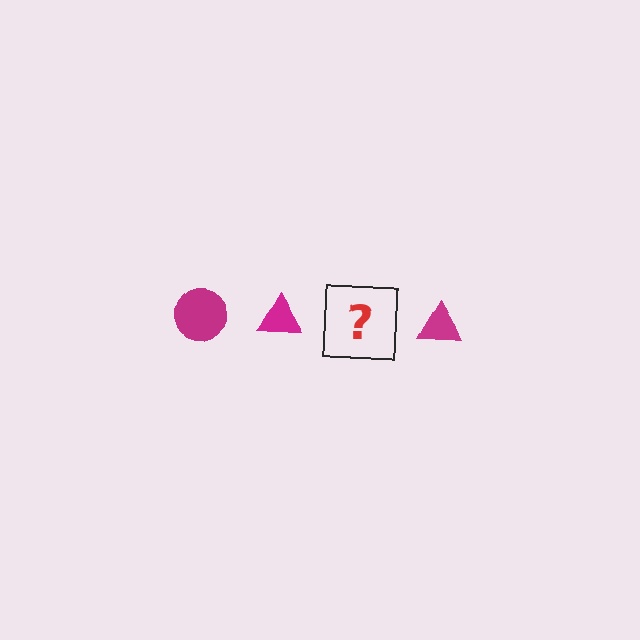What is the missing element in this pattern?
The missing element is a magenta circle.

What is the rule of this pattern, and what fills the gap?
The rule is that the pattern cycles through circle, triangle shapes in magenta. The gap should be filled with a magenta circle.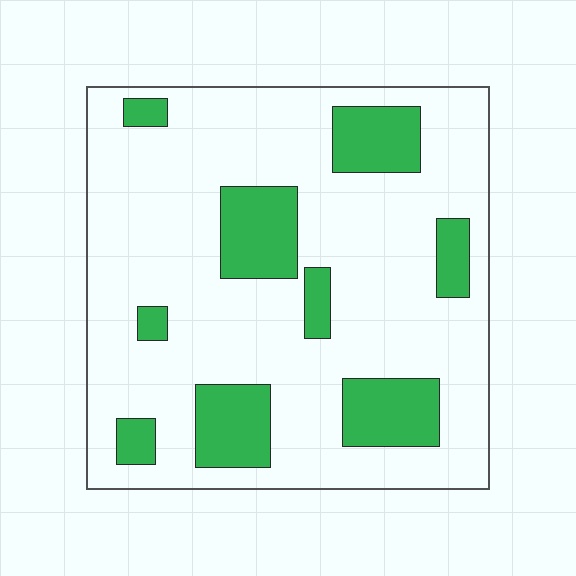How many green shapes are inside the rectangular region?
9.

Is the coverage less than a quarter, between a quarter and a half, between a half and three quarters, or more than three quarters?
Less than a quarter.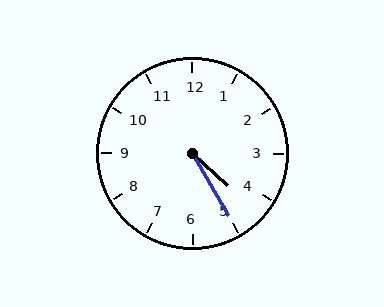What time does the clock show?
4:25.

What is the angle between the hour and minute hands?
Approximately 18 degrees.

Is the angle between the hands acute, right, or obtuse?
It is acute.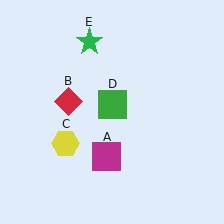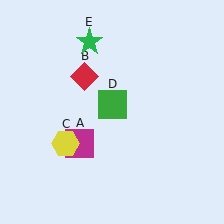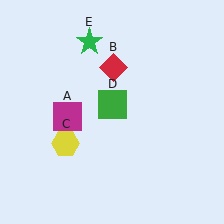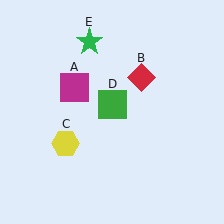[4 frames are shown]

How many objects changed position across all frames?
2 objects changed position: magenta square (object A), red diamond (object B).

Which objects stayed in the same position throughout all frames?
Yellow hexagon (object C) and green square (object D) and green star (object E) remained stationary.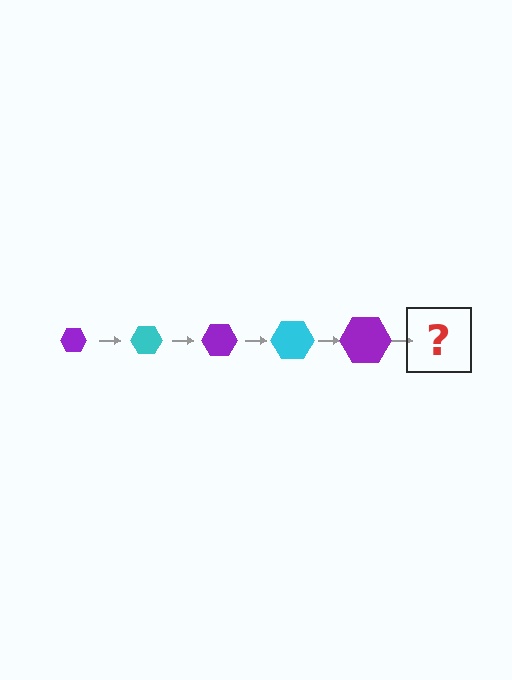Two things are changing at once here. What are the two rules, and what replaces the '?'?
The two rules are that the hexagon grows larger each step and the color cycles through purple and cyan. The '?' should be a cyan hexagon, larger than the previous one.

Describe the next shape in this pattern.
It should be a cyan hexagon, larger than the previous one.